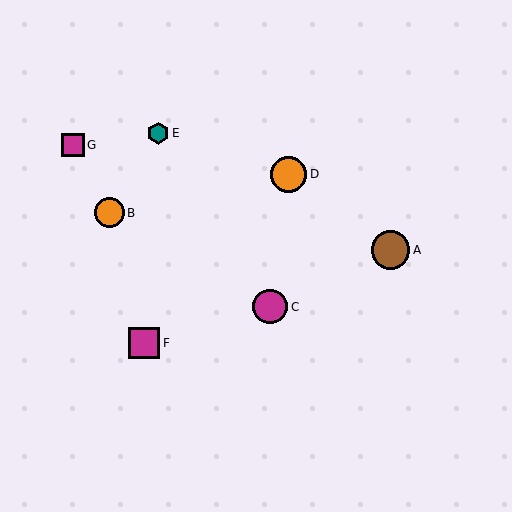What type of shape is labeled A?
Shape A is a brown circle.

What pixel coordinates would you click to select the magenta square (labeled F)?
Click at (144, 343) to select the magenta square F.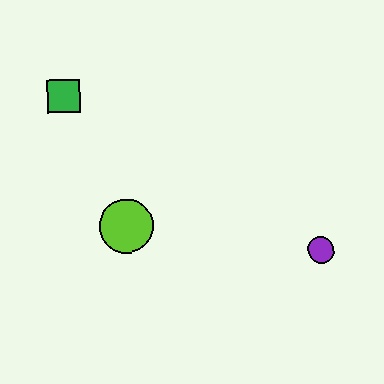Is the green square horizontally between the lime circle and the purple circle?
No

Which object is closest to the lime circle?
The green square is closest to the lime circle.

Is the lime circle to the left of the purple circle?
Yes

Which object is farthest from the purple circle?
The green square is farthest from the purple circle.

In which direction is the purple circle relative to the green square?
The purple circle is to the right of the green square.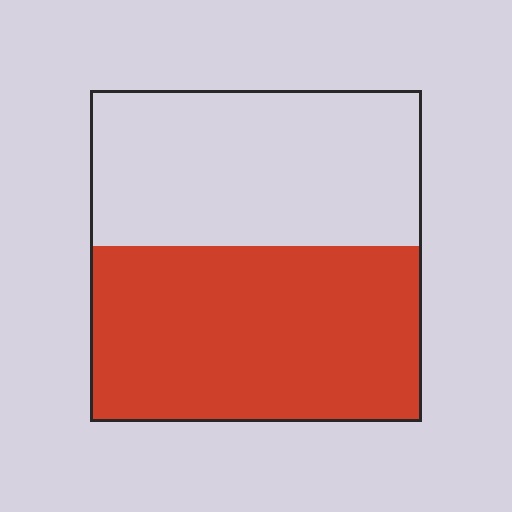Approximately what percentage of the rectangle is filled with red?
Approximately 55%.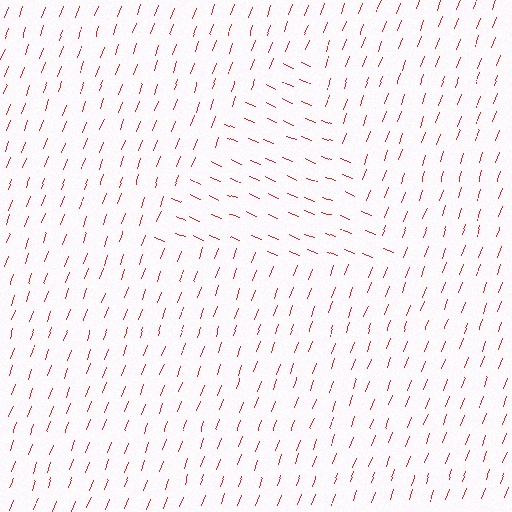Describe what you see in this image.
The image is filled with small red line segments. A triangle region in the image has lines oriented differently from the surrounding lines, creating a visible texture boundary.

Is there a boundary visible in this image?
Yes, there is a texture boundary formed by a change in line orientation.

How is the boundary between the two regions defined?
The boundary is defined purely by a change in line orientation (approximately 88 degrees difference). All lines are the same color and thickness.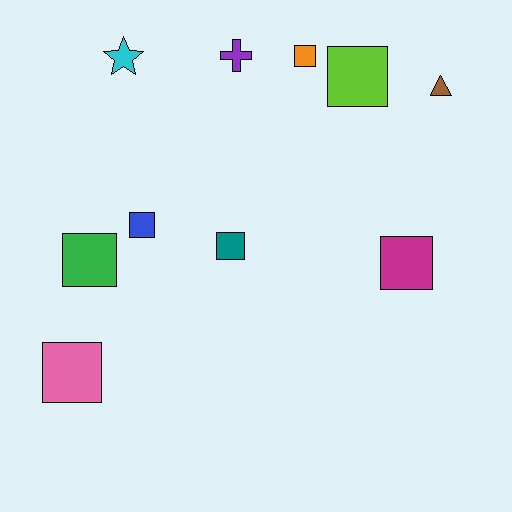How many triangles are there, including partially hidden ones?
There is 1 triangle.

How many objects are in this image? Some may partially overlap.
There are 10 objects.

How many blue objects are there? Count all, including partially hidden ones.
There is 1 blue object.